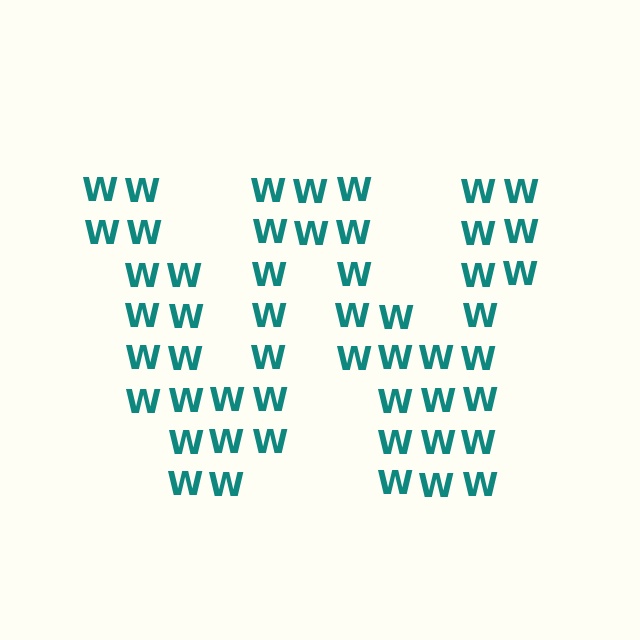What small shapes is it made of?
It is made of small letter W's.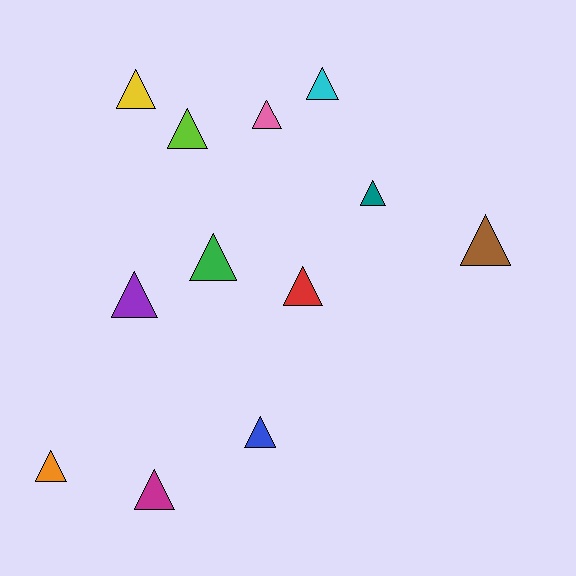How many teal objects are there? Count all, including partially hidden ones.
There is 1 teal object.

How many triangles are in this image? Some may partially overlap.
There are 12 triangles.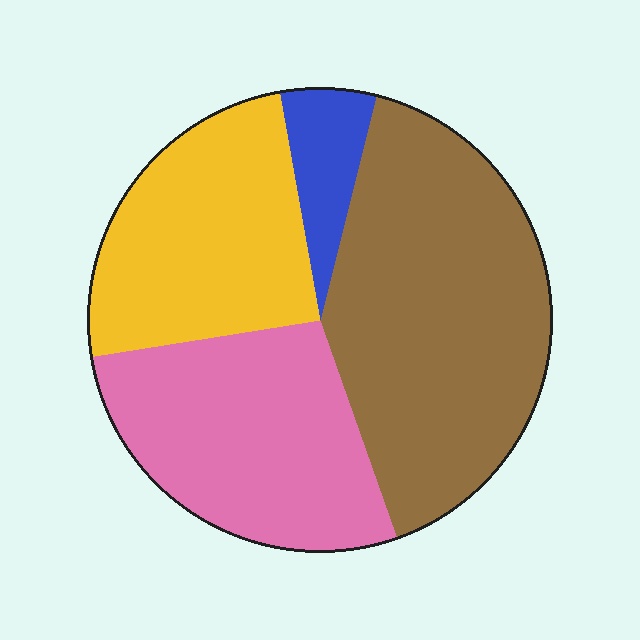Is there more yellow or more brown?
Brown.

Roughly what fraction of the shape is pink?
Pink covers 28% of the shape.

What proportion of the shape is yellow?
Yellow takes up about one quarter (1/4) of the shape.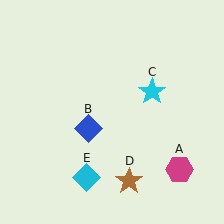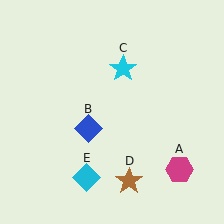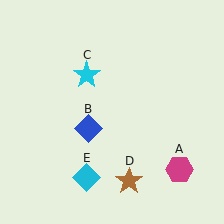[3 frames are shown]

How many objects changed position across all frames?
1 object changed position: cyan star (object C).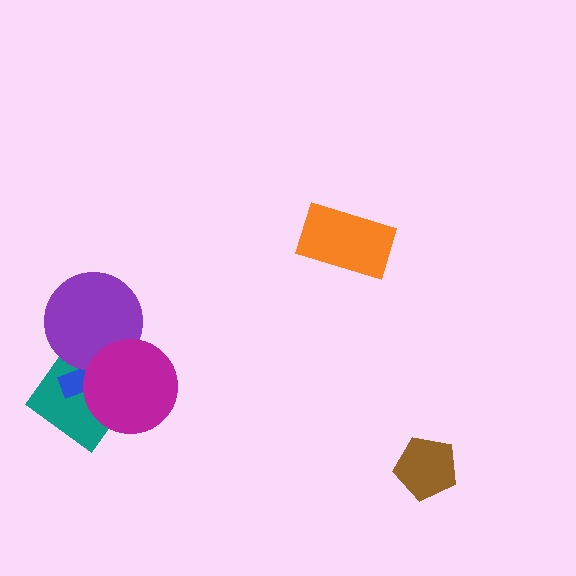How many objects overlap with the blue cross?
3 objects overlap with the blue cross.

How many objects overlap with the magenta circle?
3 objects overlap with the magenta circle.